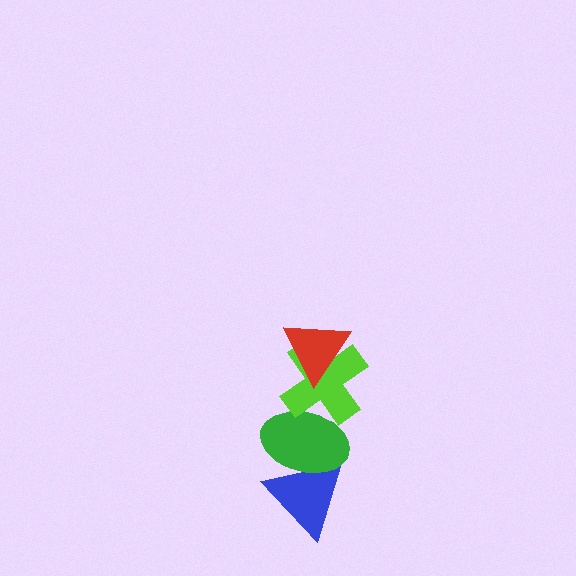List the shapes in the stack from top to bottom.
From top to bottom: the red triangle, the lime cross, the green ellipse, the blue triangle.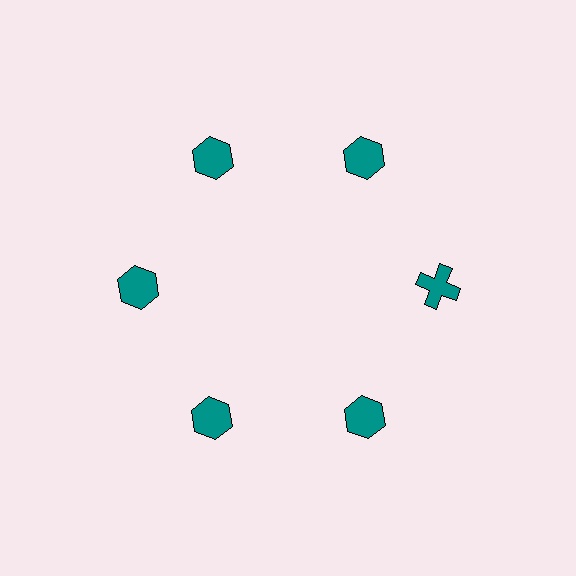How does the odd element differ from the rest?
It has a different shape: cross instead of hexagon.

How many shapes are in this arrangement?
There are 6 shapes arranged in a ring pattern.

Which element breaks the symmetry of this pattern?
The teal cross at roughly the 3 o'clock position breaks the symmetry. All other shapes are teal hexagons.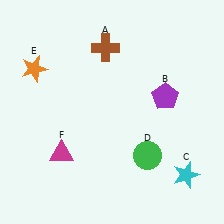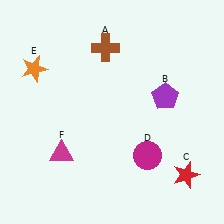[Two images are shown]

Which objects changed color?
C changed from cyan to red. D changed from green to magenta.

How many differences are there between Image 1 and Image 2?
There are 2 differences between the two images.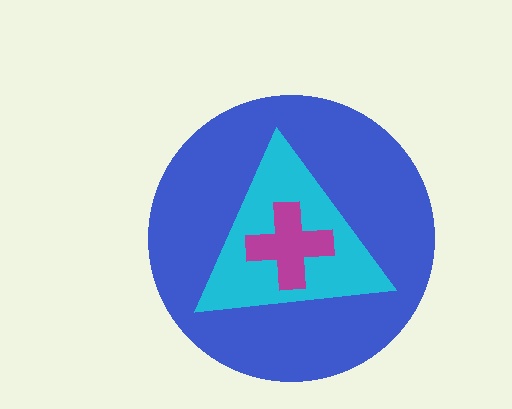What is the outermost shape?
The blue circle.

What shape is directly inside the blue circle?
The cyan triangle.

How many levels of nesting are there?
3.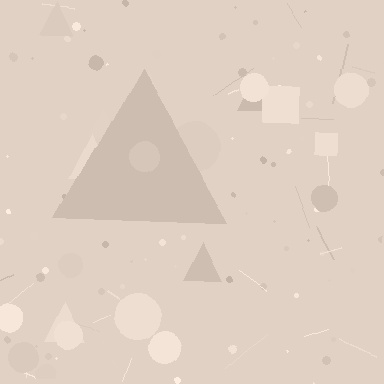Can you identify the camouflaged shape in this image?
The camouflaged shape is a triangle.